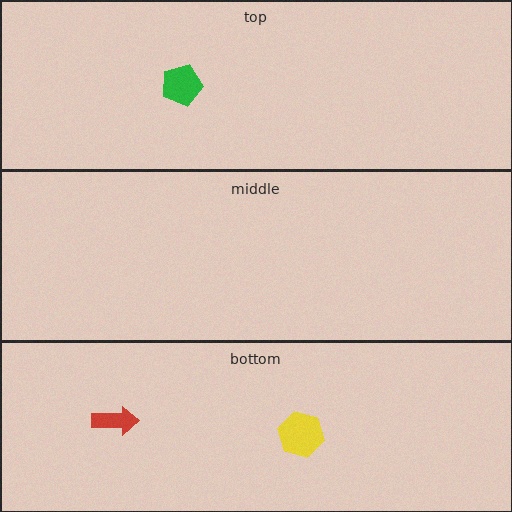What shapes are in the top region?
The green pentagon.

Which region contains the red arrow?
The bottom region.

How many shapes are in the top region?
1.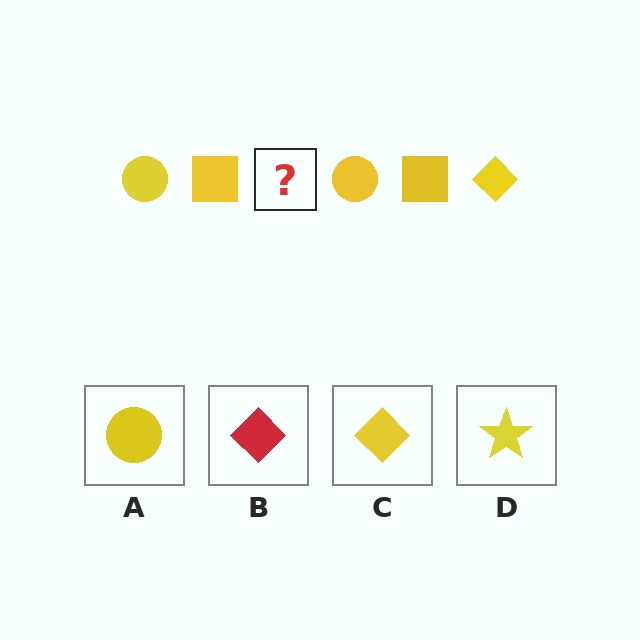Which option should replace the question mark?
Option C.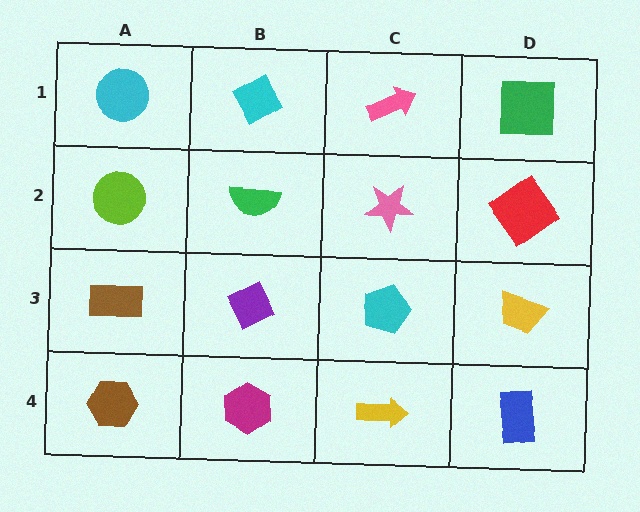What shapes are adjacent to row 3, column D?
A red diamond (row 2, column D), a blue rectangle (row 4, column D), a cyan pentagon (row 3, column C).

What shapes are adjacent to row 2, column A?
A cyan circle (row 1, column A), a brown rectangle (row 3, column A), a green semicircle (row 2, column B).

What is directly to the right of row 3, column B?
A cyan pentagon.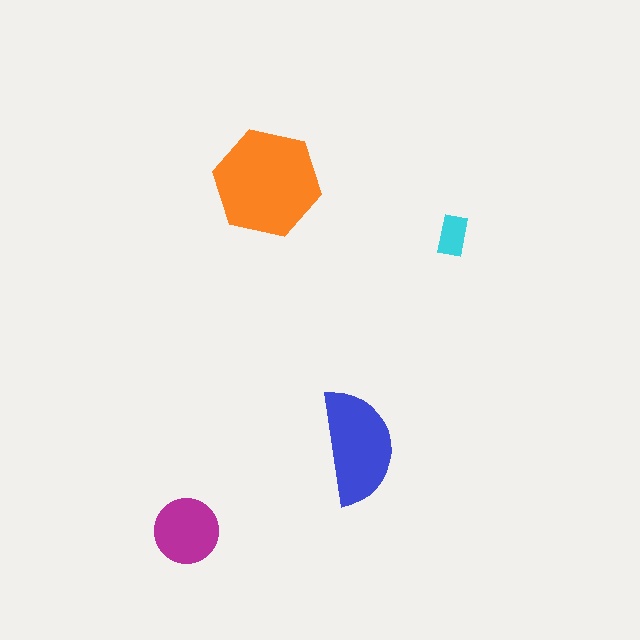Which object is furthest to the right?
The cyan rectangle is rightmost.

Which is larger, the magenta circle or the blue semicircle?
The blue semicircle.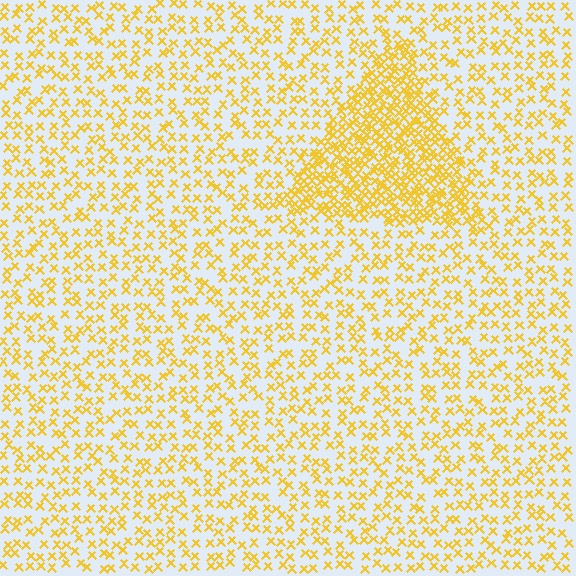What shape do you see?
I see a triangle.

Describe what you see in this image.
The image contains small yellow elements arranged at two different densities. A triangle-shaped region is visible where the elements are more densely packed than the surrounding area.